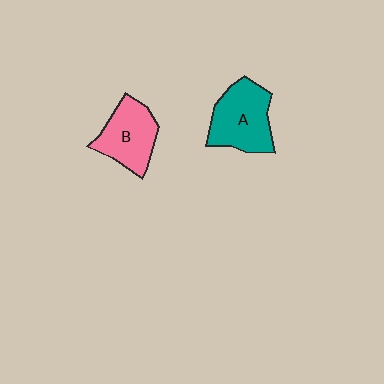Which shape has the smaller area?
Shape B (pink).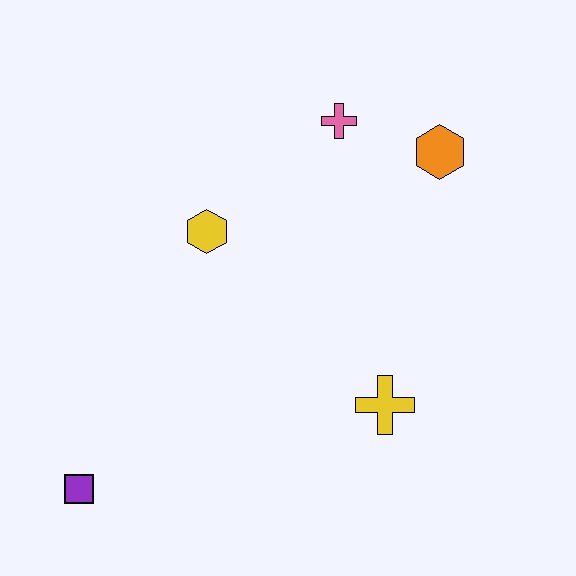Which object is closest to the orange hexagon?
The pink cross is closest to the orange hexagon.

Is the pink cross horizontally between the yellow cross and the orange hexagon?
No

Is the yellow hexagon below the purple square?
No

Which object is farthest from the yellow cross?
The purple square is farthest from the yellow cross.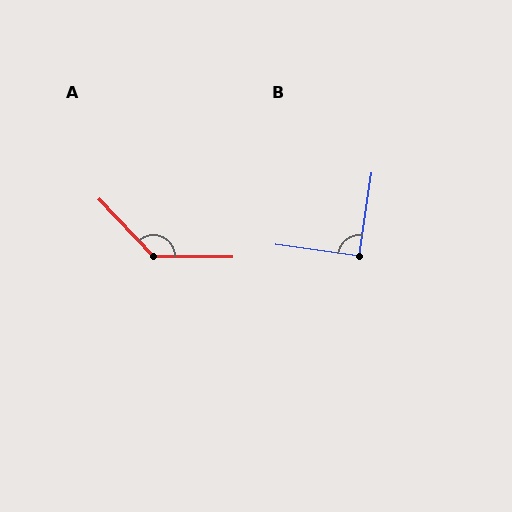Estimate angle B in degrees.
Approximately 91 degrees.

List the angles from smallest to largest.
B (91°), A (134°).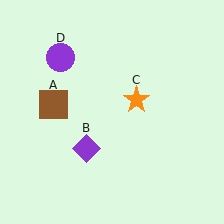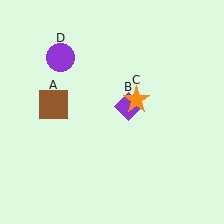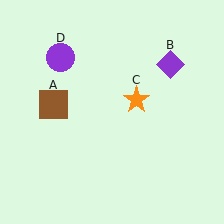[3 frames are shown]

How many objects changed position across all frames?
1 object changed position: purple diamond (object B).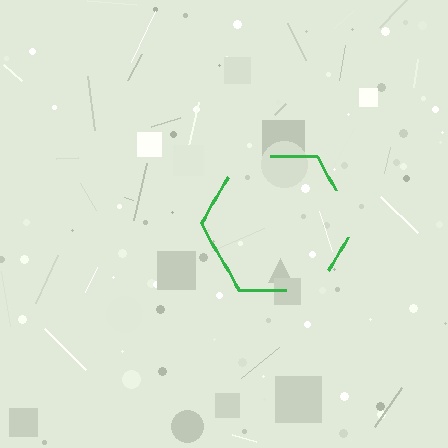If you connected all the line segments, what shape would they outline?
They would outline a hexagon.